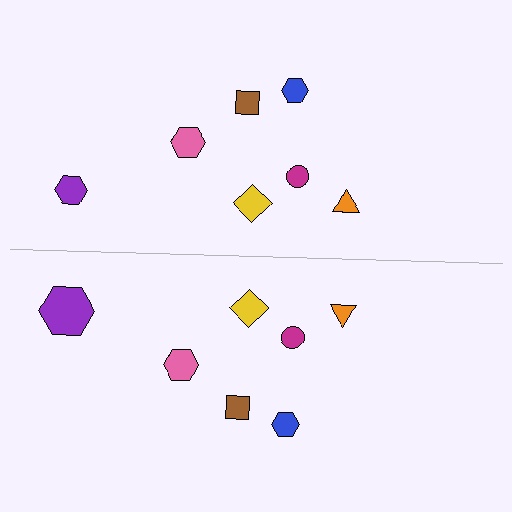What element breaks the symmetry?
The purple hexagon on the bottom side has a different size than its mirror counterpart.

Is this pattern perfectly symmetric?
No, the pattern is not perfectly symmetric. The purple hexagon on the bottom side has a different size than its mirror counterpart.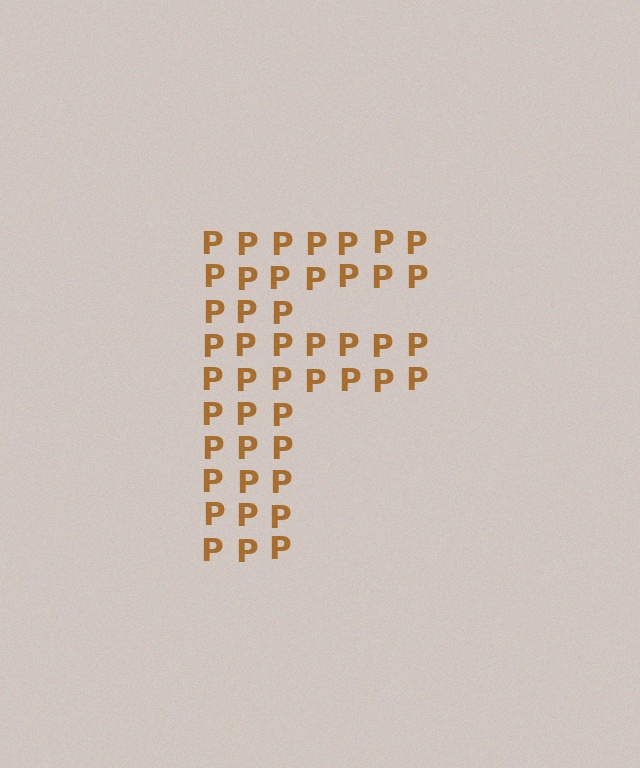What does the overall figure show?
The overall figure shows the letter F.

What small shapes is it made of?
It is made of small letter P's.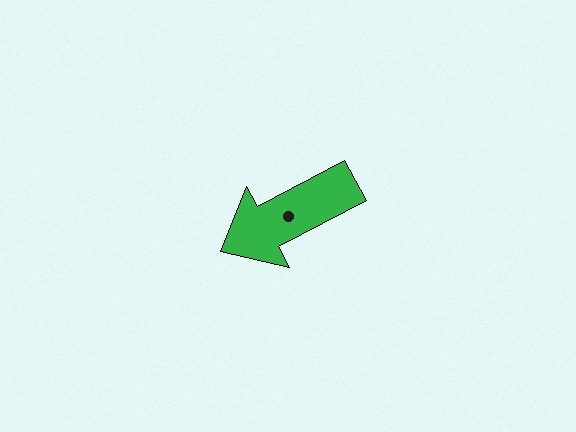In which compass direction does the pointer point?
Southwest.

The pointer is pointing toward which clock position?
Roughly 8 o'clock.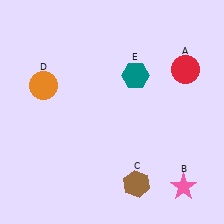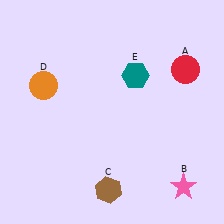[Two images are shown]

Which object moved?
The brown hexagon (C) moved left.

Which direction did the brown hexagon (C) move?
The brown hexagon (C) moved left.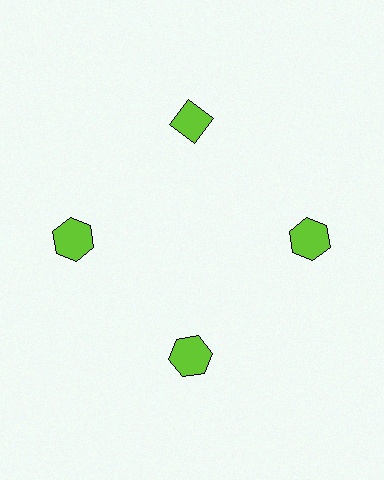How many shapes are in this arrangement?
There are 4 shapes arranged in a ring pattern.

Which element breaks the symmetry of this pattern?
The lime diamond at roughly the 12 o'clock position breaks the symmetry. All other shapes are lime hexagons.